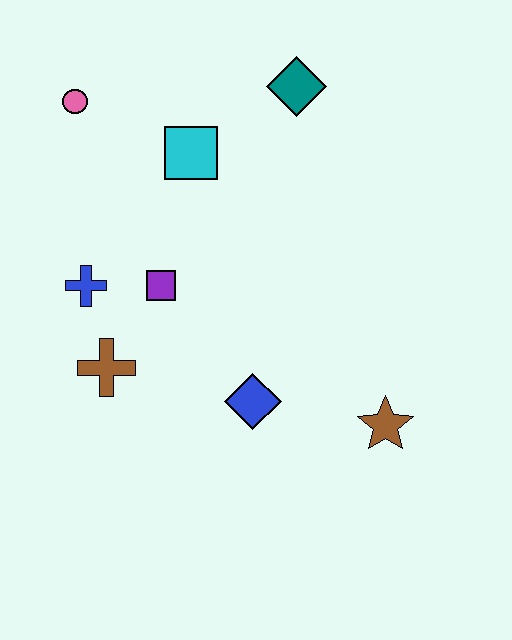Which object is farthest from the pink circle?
The brown star is farthest from the pink circle.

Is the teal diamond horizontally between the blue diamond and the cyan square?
No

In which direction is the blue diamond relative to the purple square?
The blue diamond is below the purple square.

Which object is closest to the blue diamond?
The brown star is closest to the blue diamond.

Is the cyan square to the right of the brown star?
No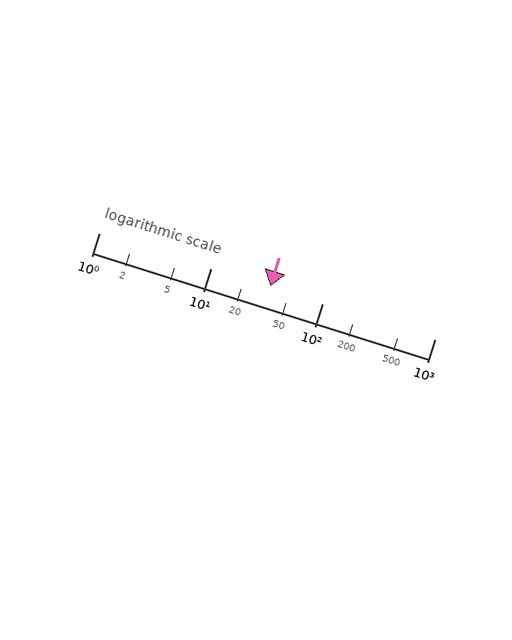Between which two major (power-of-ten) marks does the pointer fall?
The pointer is between 10 and 100.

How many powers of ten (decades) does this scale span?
The scale spans 3 decades, from 1 to 1000.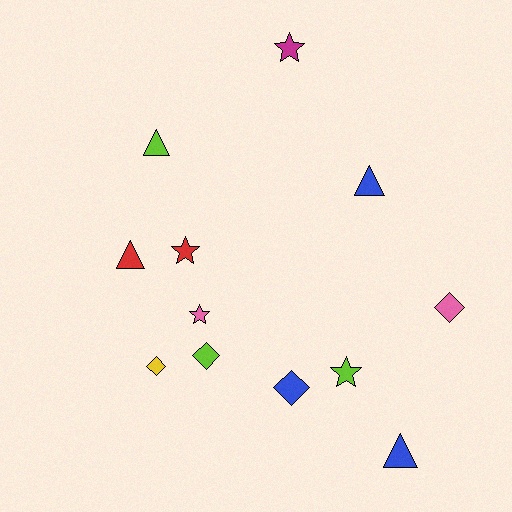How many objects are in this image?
There are 12 objects.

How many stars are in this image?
There are 4 stars.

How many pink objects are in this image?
There are 2 pink objects.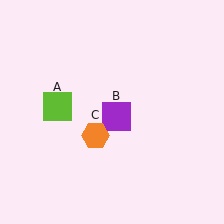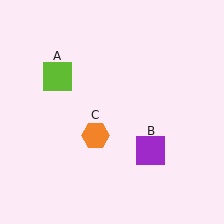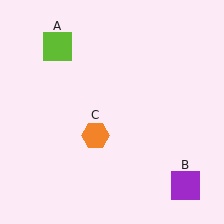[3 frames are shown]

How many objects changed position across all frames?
2 objects changed position: lime square (object A), purple square (object B).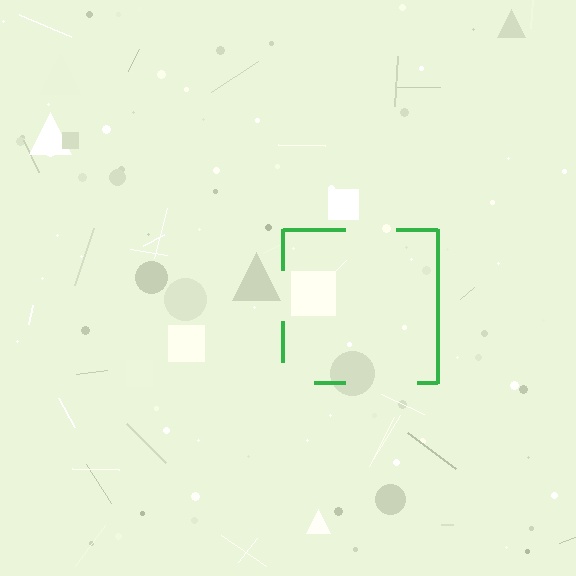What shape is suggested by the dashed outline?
The dashed outline suggests a square.